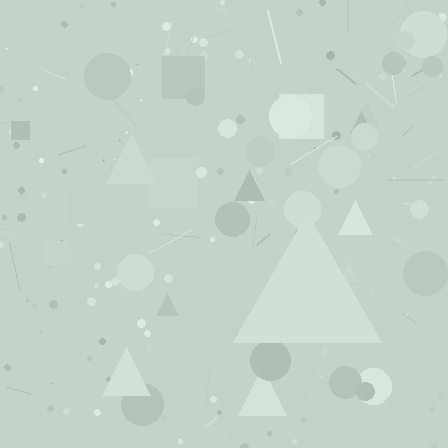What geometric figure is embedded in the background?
A triangle is embedded in the background.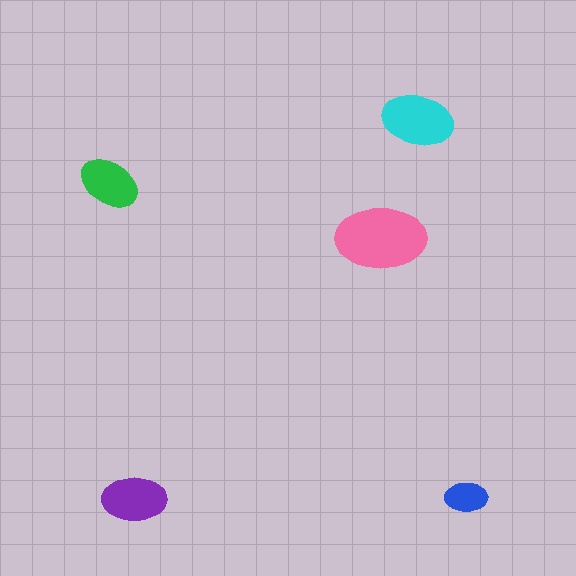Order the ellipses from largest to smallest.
the pink one, the cyan one, the purple one, the green one, the blue one.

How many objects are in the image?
There are 5 objects in the image.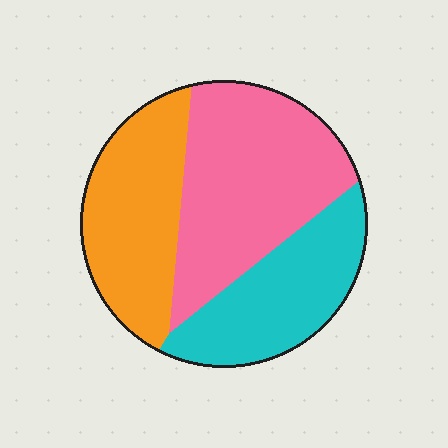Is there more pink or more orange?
Pink.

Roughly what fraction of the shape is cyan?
Cyan takes up about one quarter (1/4) of the shape.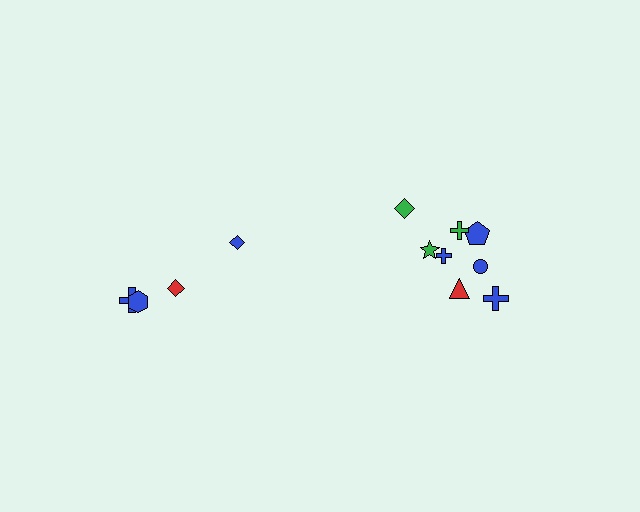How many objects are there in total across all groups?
There are 12 objects.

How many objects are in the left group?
There are 4 objects.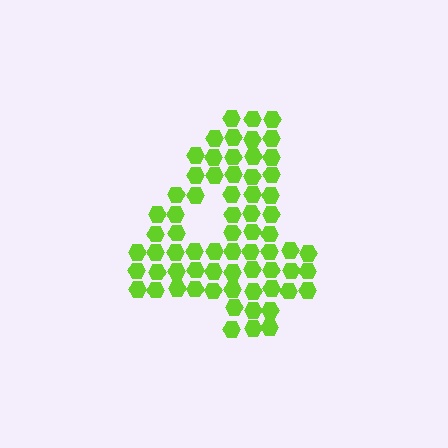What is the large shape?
The large shape is the digit 4.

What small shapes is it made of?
It is made of small hexagons.